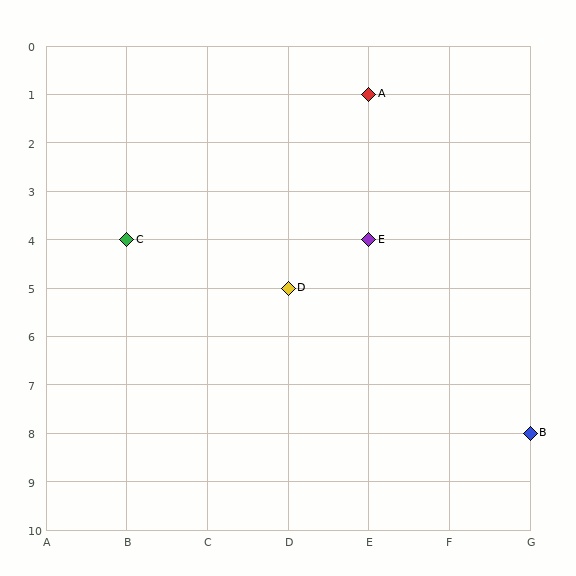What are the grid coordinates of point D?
Point D is at grid coordinates (D, 5).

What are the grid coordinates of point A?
Point A is at grid coordinates (E, 1).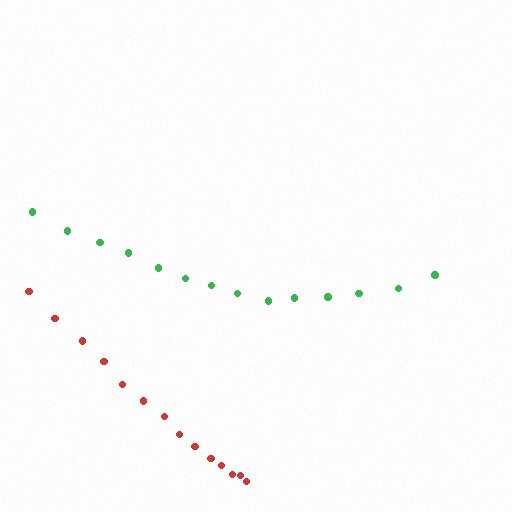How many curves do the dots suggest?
There are 2 distinct paths.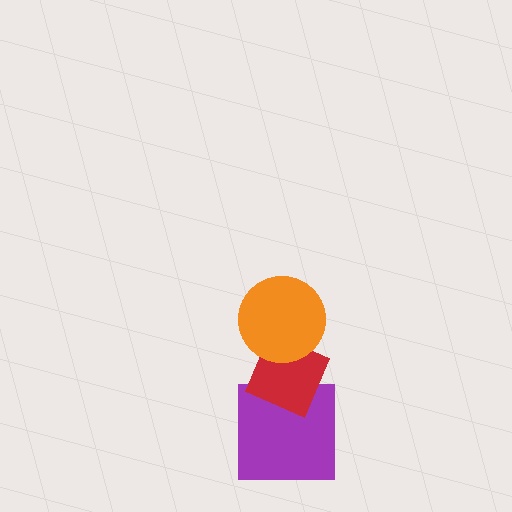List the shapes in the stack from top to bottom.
From top to bottom: the orange circle, the red diamond, the purple square.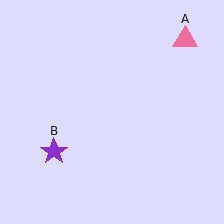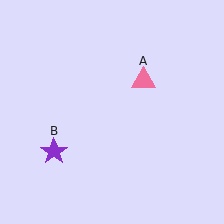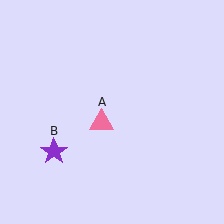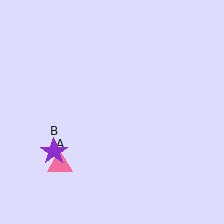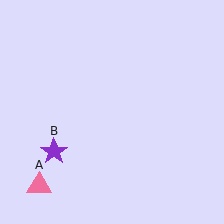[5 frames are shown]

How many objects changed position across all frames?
1 object changed position: pink triangle (object A).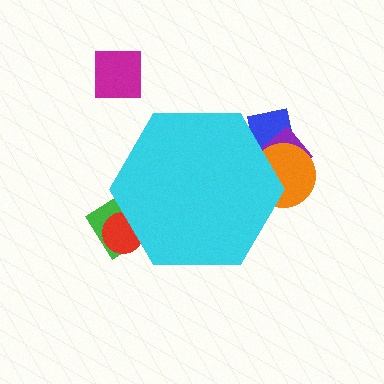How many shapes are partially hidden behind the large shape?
5 shapes are partially hidden.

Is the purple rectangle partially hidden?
Yes, the purple rectangle is partially hidden behind the cyan hexagon.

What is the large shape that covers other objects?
A cyan hexagon.